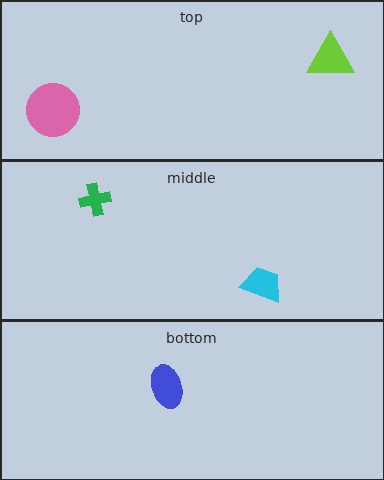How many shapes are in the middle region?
2.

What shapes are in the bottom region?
The blue ellipse.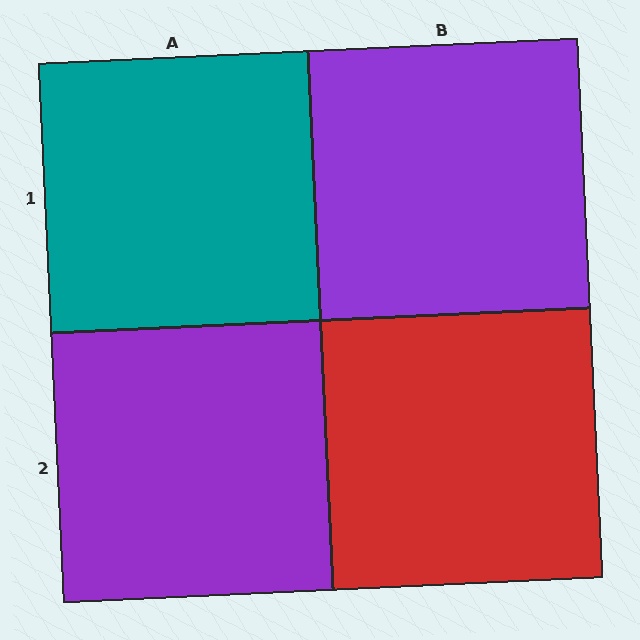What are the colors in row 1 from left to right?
Teal, purple.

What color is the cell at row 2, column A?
Purple.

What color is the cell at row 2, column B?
Red.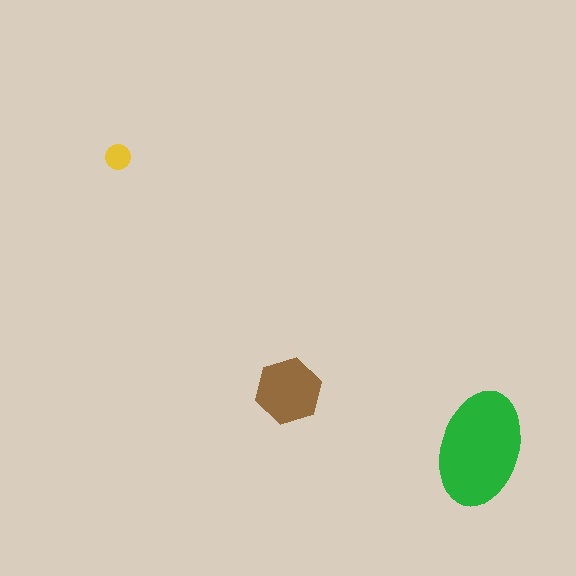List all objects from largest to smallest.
The green ellipse, the brown hexagon, the yellow circle.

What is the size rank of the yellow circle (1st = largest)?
3rd.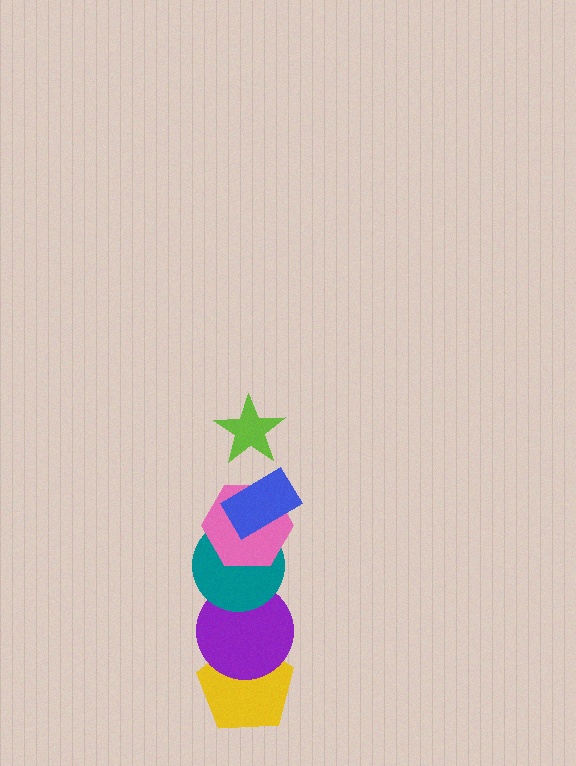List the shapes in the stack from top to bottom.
From top to bottom: the lime star, the blue rectangle, the pink hexagon, the teal circle, the purple circle, the yellow pentagon.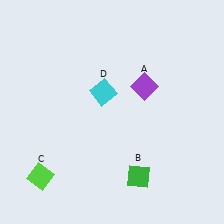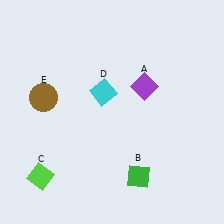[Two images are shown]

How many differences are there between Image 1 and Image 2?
There is 1 difference between the two images.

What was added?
A brown circle (E) was added in Image 2.